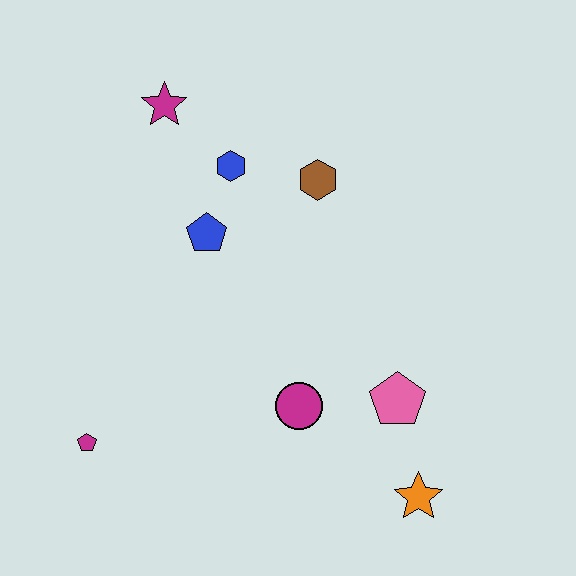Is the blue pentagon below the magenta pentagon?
No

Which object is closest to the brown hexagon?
The blue hexagon is closest to the brown hexagon.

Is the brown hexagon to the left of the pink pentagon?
Yes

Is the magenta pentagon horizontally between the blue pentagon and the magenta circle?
No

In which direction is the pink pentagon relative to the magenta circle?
The pink pentagon is to the right of the magenta circle.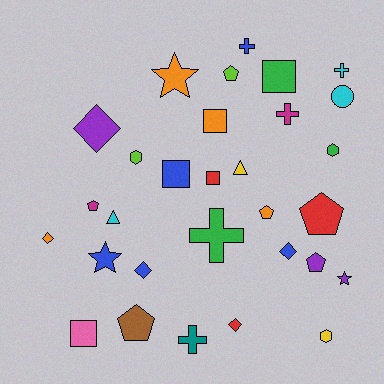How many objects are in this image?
There are 30 objects.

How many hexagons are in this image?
There are 3 hexagons.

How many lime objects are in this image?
There are 2 lime objects.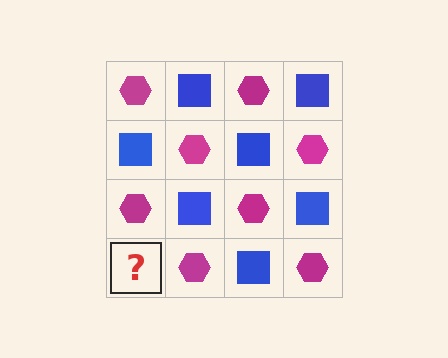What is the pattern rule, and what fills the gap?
The rule is that it alternates magenta hexagon and blue square in a checkerboard pattern. The gap should be filled with a blue square.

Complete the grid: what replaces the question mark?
The question mark should be replaced with a blue square.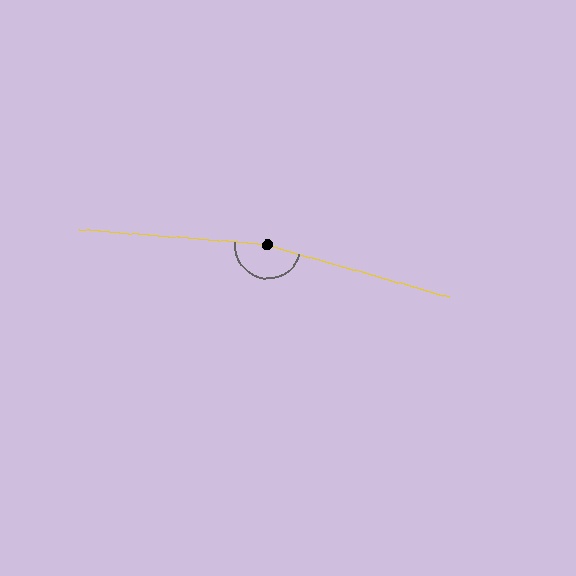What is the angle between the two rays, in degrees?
Approximately 168 degrees.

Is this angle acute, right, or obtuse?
It is obtuse.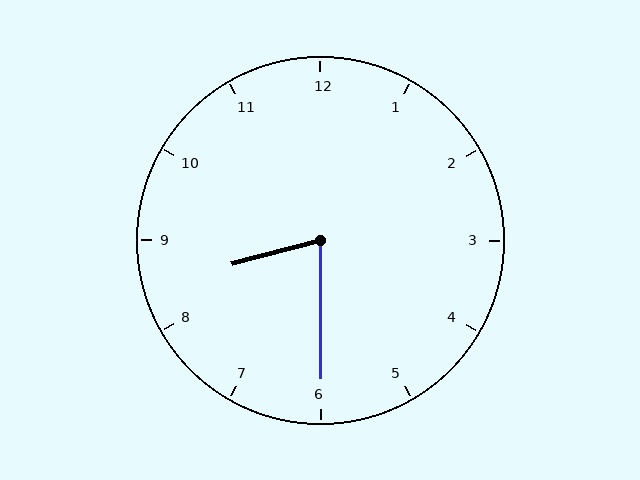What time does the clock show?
8:30.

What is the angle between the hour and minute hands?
Approximately 75 degrees.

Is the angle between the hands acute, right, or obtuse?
It is acute.